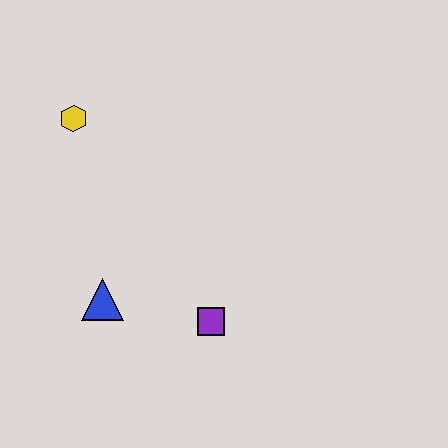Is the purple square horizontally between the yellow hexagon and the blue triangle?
No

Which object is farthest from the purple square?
The yellow hexagon is farthest from the purple square.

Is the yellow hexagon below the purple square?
No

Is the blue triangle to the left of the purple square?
Yes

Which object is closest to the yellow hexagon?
The blue triangle is closest to the yellow hexagon.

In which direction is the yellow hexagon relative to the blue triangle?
The yellow hexagon is above the blue triangle.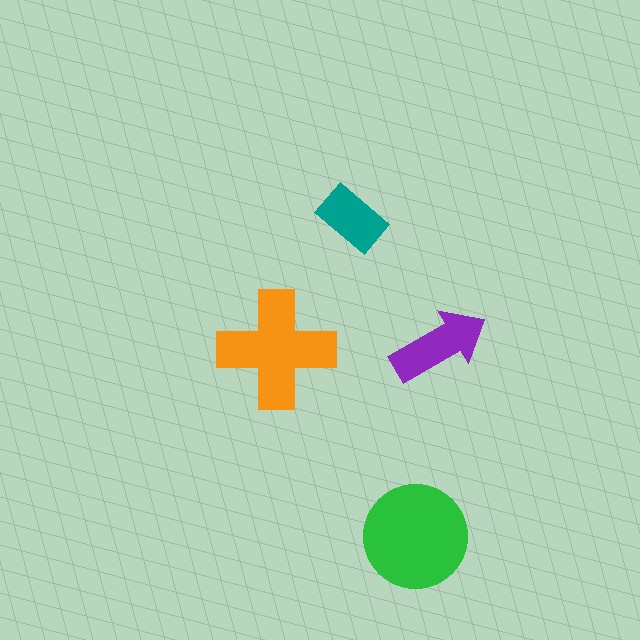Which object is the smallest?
The teal rectangle.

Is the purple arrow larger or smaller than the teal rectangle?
Larger.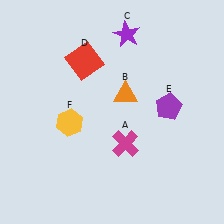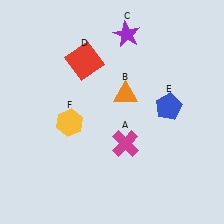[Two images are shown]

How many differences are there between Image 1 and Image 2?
There is 1 difference between the two images.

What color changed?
The pentagon (E) changed from purple in Image 1 to blue in Image 2.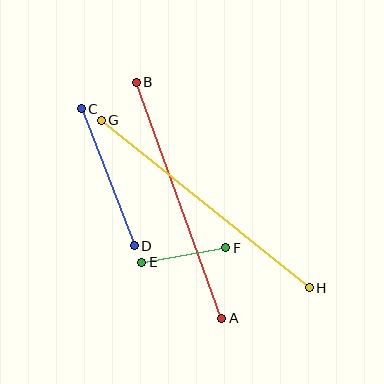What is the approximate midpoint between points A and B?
The midpoint is at approximately (179, 200) pixels.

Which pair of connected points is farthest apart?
Points G and H are farthest apart.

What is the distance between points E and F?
The distance is approximately 85 pixels.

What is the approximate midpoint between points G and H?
The midpoint is at approximately (205, 204) pixels.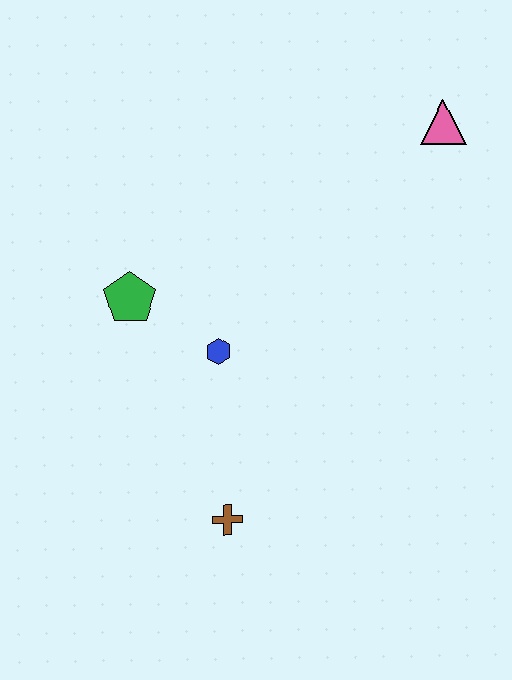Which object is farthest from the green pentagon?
The pink triangle is farthest from the green pentagon.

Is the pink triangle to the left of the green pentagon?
No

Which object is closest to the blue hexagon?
The green pentagon is closest to the blue hexagon.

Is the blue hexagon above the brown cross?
Yes